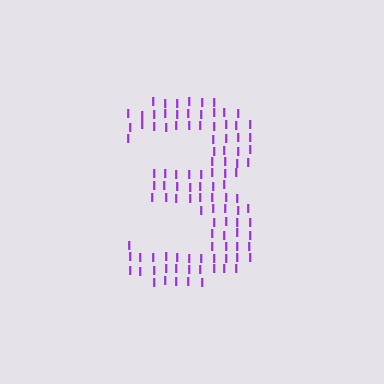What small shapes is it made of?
It is made of small letter I's.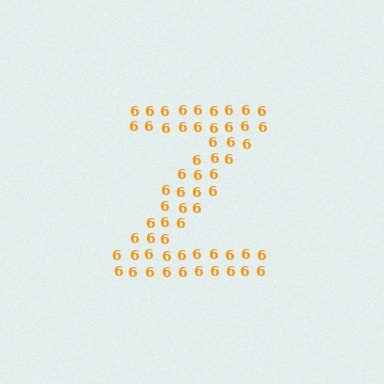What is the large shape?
The large shape is the letter Z.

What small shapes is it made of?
It is made of small digit 6's.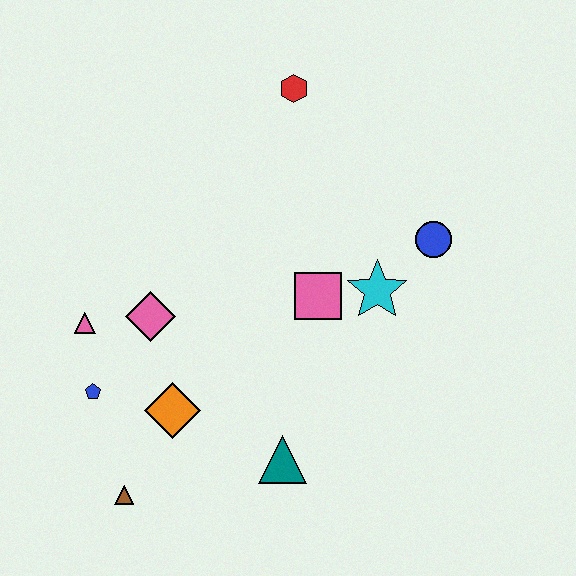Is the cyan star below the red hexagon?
Yes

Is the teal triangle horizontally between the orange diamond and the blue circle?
Yes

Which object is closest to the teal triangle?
The orange diamond is closest to the teal triangle.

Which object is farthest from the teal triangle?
The red hexagon is farthest from the teal triangle.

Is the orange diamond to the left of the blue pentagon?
No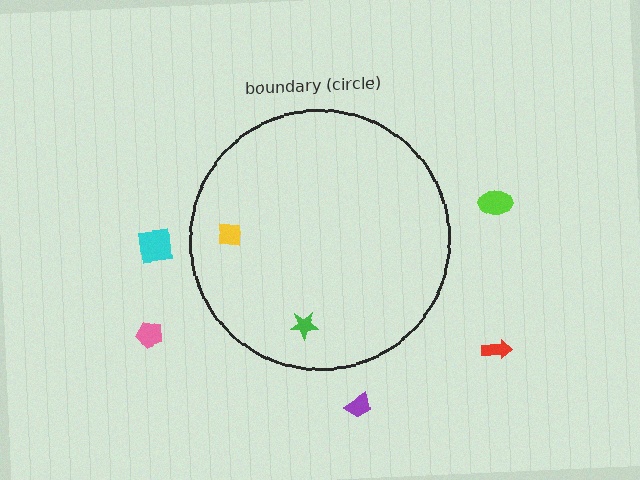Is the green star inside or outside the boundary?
Inside.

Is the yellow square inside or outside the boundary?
Inside.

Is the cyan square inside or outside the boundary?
Outside.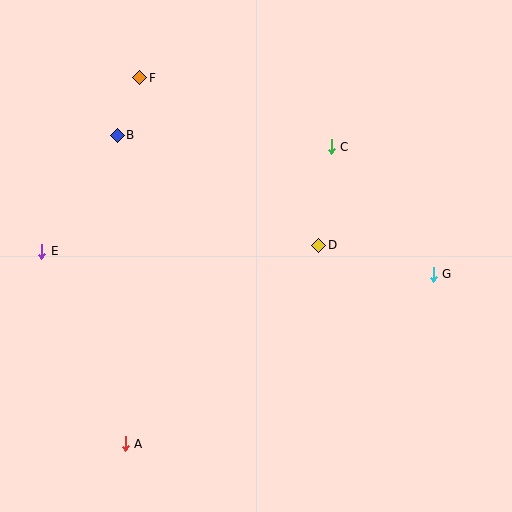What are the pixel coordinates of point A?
Point A is at (125, 444).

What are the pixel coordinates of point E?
Point E is at (42, 251).